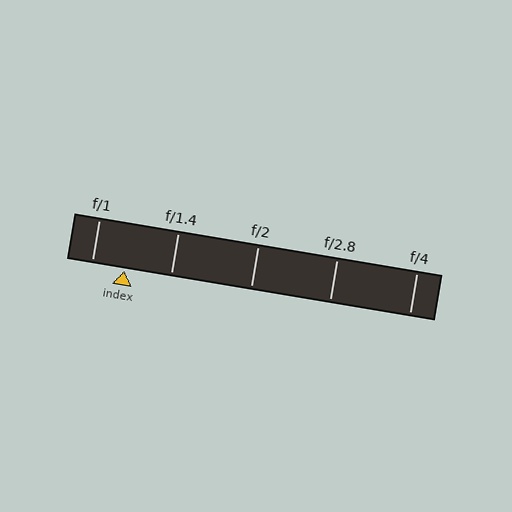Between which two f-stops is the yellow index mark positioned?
The index mark is between f/1 and f/1.4.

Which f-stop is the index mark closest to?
The index mark is closest to f/1.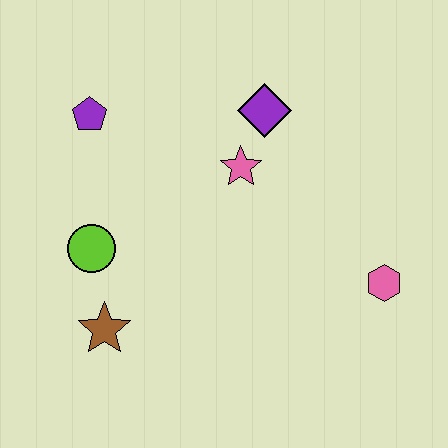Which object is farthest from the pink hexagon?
The purple pentagon is farthest from the pink hexagon.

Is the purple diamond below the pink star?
No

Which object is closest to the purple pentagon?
The lime circle is closest to the purple pentagon.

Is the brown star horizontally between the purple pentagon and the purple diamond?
Yes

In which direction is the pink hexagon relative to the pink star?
The pink hexagon is to the right of the pink star.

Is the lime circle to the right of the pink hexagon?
No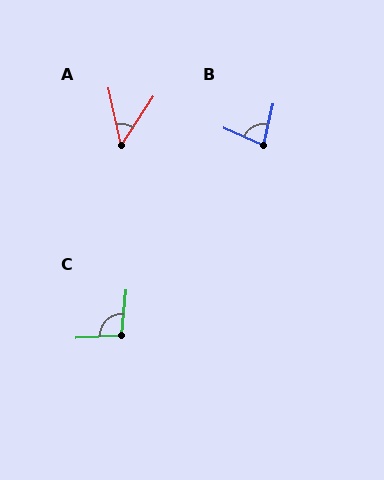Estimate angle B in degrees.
Approximately 79 degrees.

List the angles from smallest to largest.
A (46°), B (79°), C (99°).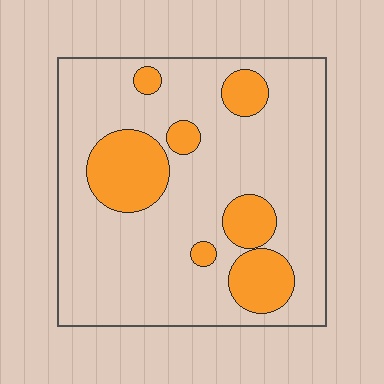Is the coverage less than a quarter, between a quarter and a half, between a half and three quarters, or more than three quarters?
Less than a quarter.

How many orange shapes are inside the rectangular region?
7.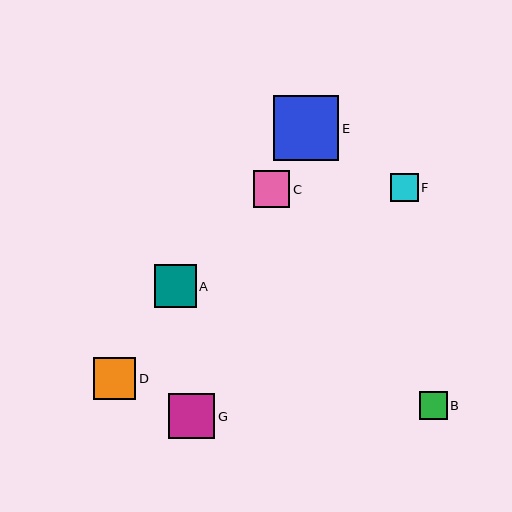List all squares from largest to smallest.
From largest to smallest: E, G, D, A, C, B, F.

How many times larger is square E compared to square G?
Square E is approximately 1.4 times the size of square G.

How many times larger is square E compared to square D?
Square E is approximately 1.5 times the size of square D.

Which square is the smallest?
Square F is the smallest with a size of approximately 28 pixels.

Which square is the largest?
Square E is the largest with a size of approximately 65 pixels.